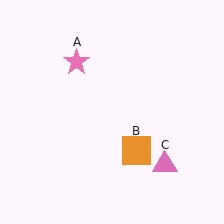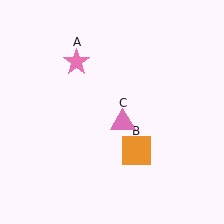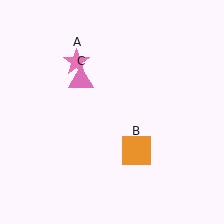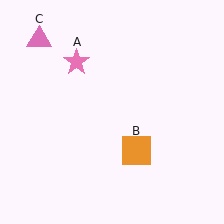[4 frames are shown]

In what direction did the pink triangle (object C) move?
The pink triangle (object C) moved up and to the left.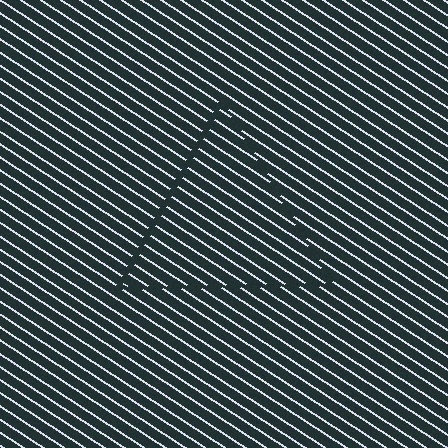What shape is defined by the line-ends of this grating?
An illusory triangle. The interior of the shape contains the same grating, shifted by half a period — the contour is defined by the phase discontinuity where line-ends from the inner and outer gratings abut.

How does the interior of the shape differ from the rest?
The interior of the shape contains the same grating, shifted by half a period — the contour is defined by the phase discontinuity where line-ends from the inner and outer gratings abut.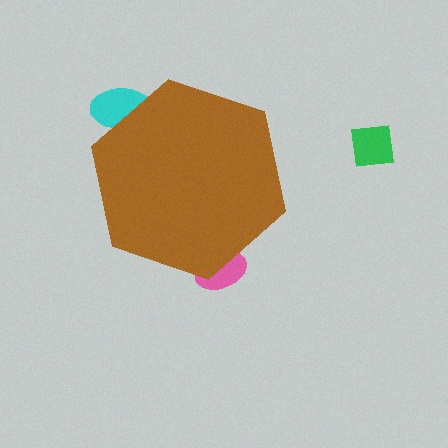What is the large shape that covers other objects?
A brown hexagon.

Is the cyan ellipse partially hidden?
Yes, the cyan ellipse is partially hidden behind the brown hexagon.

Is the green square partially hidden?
No, the green square is fully visible.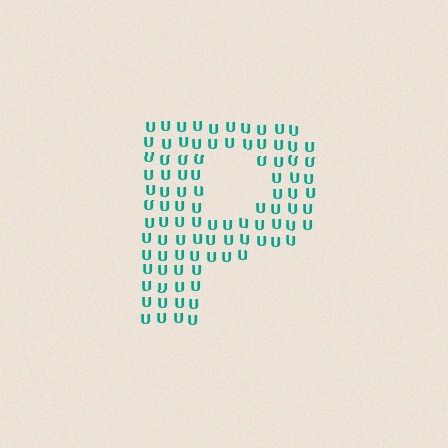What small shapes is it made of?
It is made of small letter U's.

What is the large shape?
The large shape is the letter P.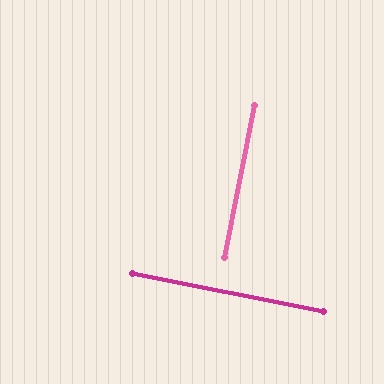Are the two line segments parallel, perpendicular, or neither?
Perpendicular — they meet at approximately 90°.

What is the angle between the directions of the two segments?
Approximately 90 degrees.